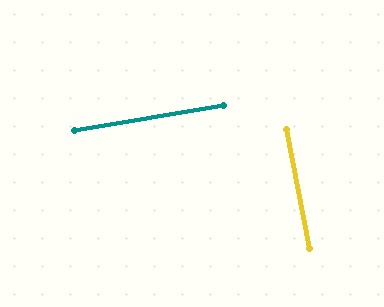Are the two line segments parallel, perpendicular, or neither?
Perpendicular — they meet at approximately 88°.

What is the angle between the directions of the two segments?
Approximately 88 degrees.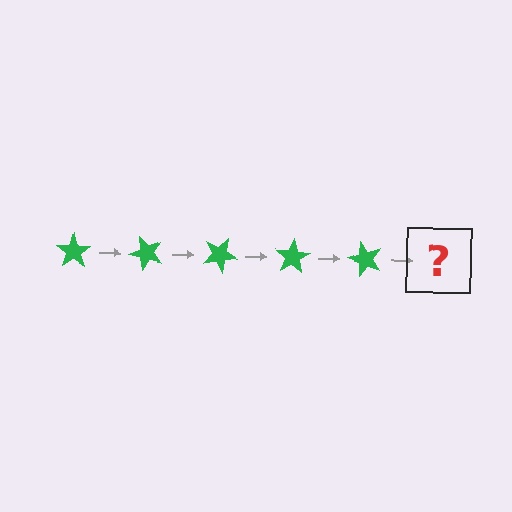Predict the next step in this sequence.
The next step is a green star rotated 250 degrees.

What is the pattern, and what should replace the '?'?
The pattern is that the star rotates 50 degrees each step. The '?' should be a green star rotated 250 degrees.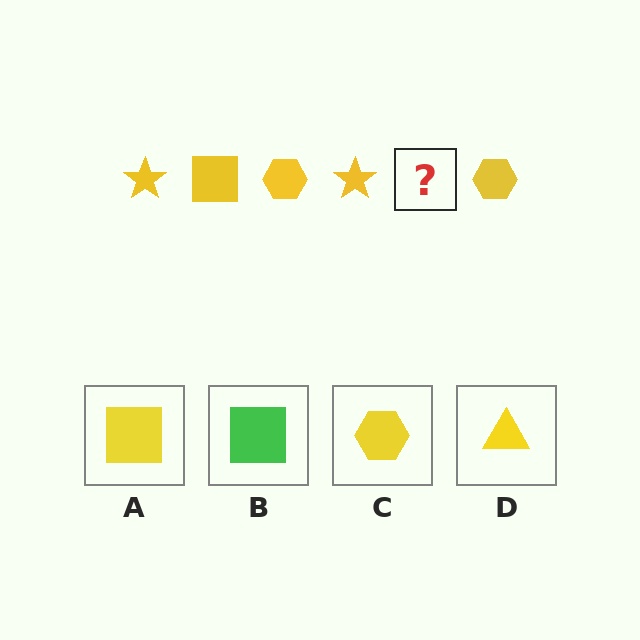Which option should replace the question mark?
Option A.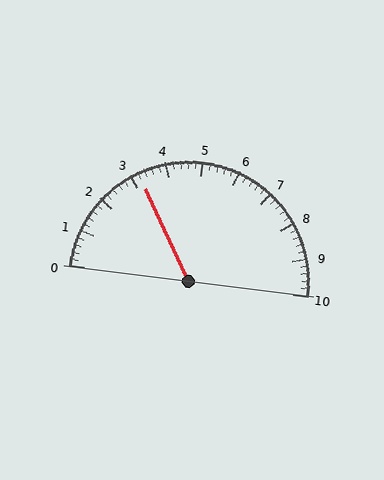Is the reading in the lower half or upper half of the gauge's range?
The reading is in the lower half of the range (0 to 10).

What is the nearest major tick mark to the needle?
The nearest major tick mark is 3.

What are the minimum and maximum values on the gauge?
The gauge ranges from 0 to 10.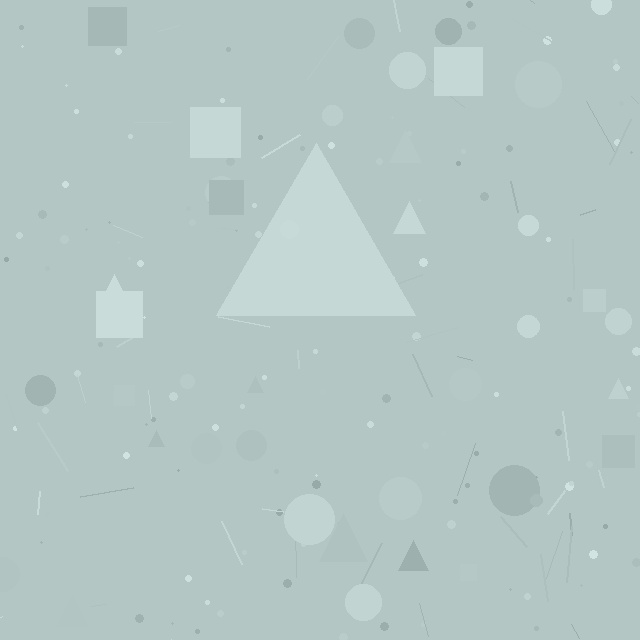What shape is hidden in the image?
A triangle is hidden in the image.